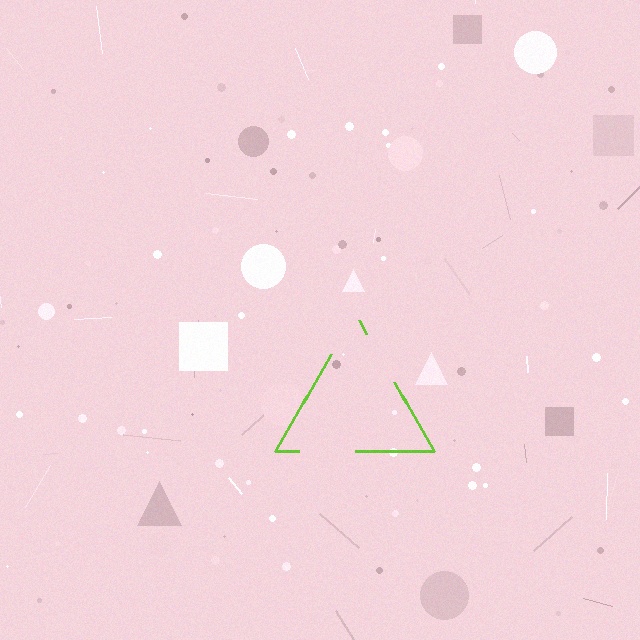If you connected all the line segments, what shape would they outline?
They would outline a triangle.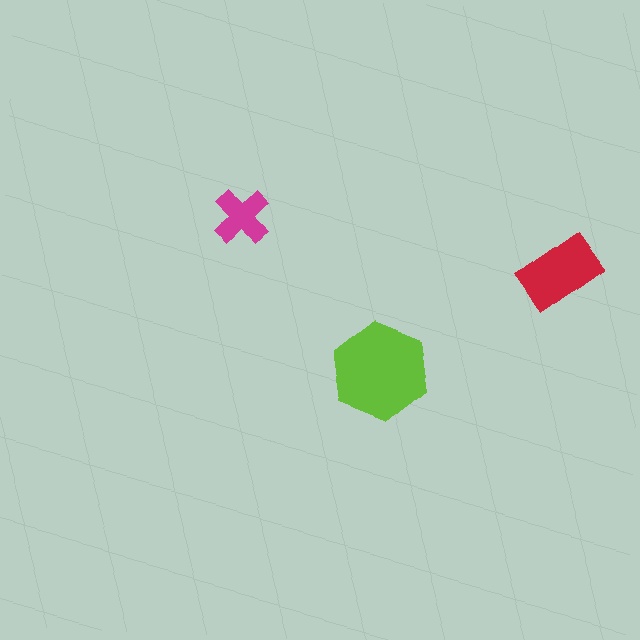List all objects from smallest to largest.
The magenta cross, the red rectangle, the lime hexagon.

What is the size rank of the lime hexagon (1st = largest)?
1st.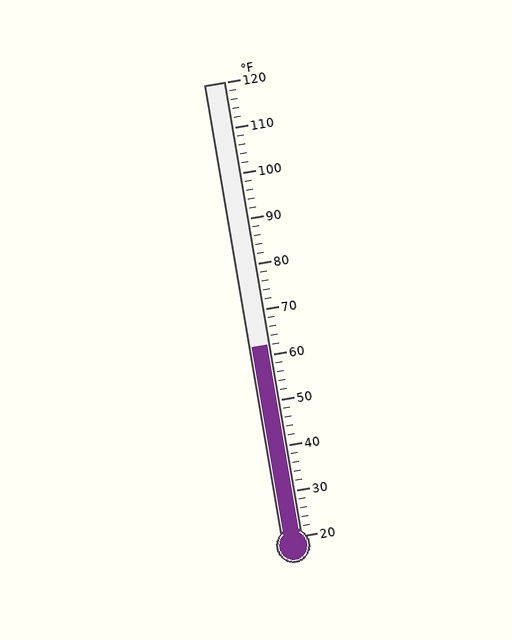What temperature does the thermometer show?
The thermometer shows approximately 62°F.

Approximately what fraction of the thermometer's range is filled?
The thermometer is filled to approximately 40% of its range.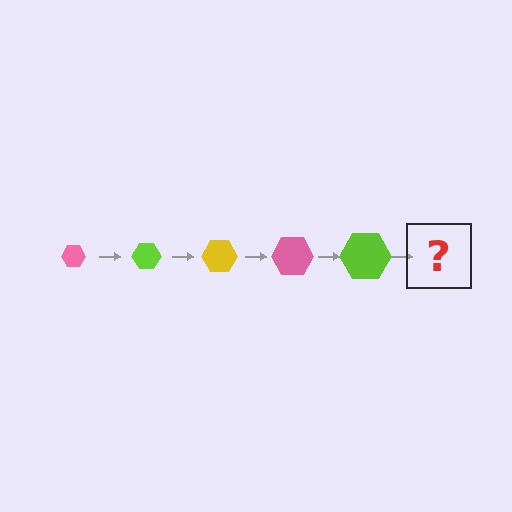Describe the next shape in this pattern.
It should be a yellow hexagon, larger than the previous one.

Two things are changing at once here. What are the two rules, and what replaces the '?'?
The two rules are that the hexagon grows larger each step and the color cycles through pink, lime, and yellow. The '?' should be a yellow hexagon, larger than the previous one.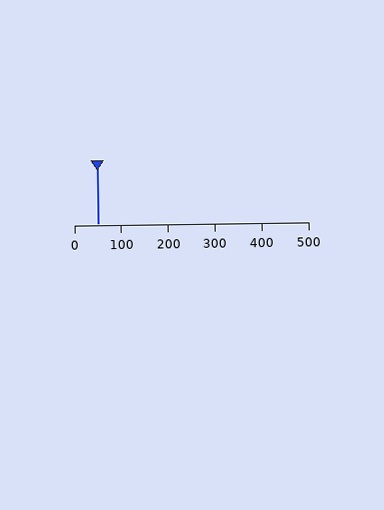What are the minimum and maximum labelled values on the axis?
The axis runs from 0 to 500.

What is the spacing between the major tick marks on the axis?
The major ticks are spaced 100 apart.